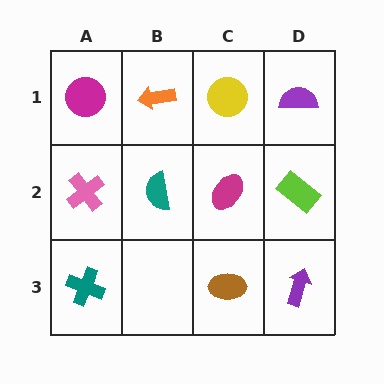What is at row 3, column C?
A brown ellipse.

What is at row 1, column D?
A purple semicircle.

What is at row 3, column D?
A purple arrow.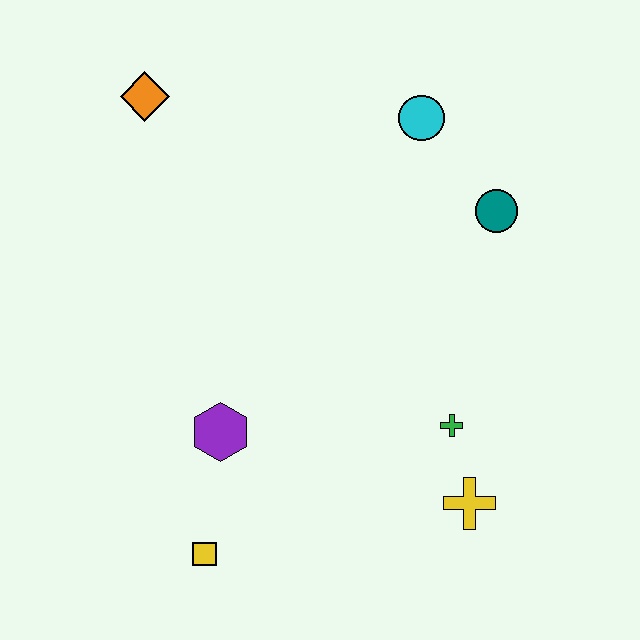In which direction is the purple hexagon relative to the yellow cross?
The purple hexagon is to the left of the yellow cross.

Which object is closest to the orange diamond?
The cyan circle is closest to the orange diamond.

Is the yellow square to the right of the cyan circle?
No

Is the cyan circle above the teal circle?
Yes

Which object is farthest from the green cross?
The orange diamond is farthest from the green cross.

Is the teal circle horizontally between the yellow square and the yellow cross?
No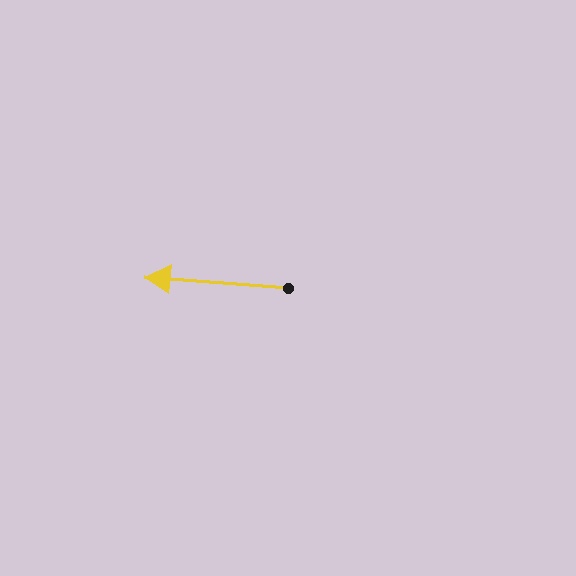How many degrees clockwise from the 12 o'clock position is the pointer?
Approximately 274 degrees.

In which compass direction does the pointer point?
West.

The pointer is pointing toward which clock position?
Roughly 9 o'clock.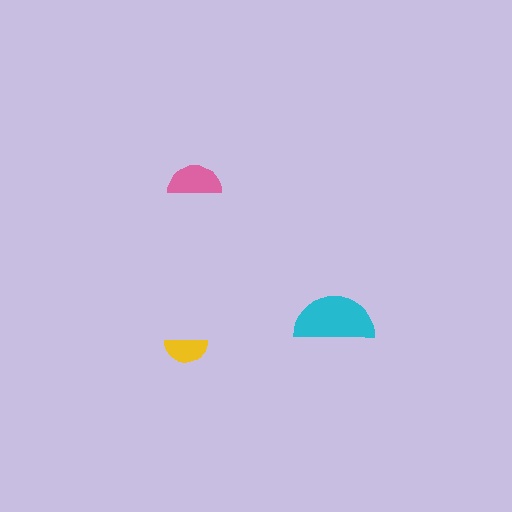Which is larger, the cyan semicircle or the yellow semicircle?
The cyan one.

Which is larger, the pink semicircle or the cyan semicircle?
The cyan one.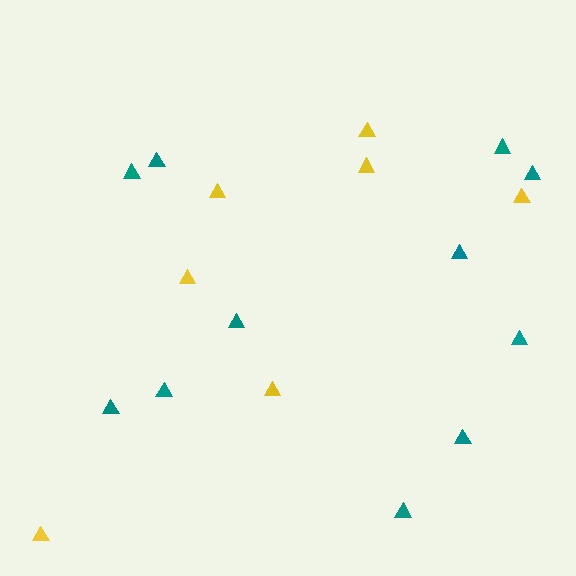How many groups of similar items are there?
There are 2 groups: one group of yellow triangles (7) and one group of teal triangles (11).